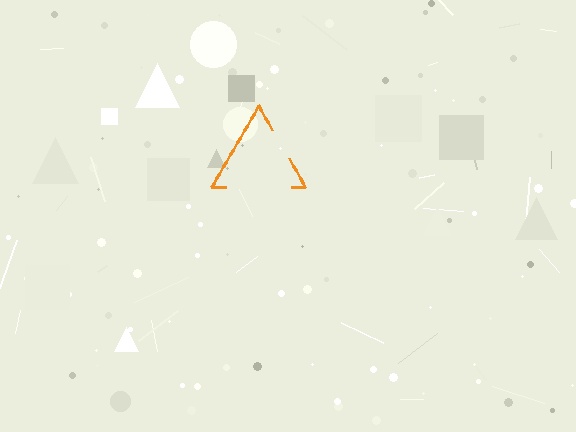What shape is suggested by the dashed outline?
The dashed outline suggests a triangle.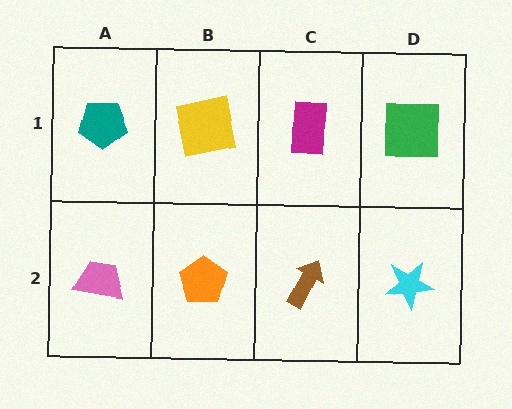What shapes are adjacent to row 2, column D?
A green square (row 1, column D), a brown arrow (row 2, column C).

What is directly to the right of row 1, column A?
A yellow square.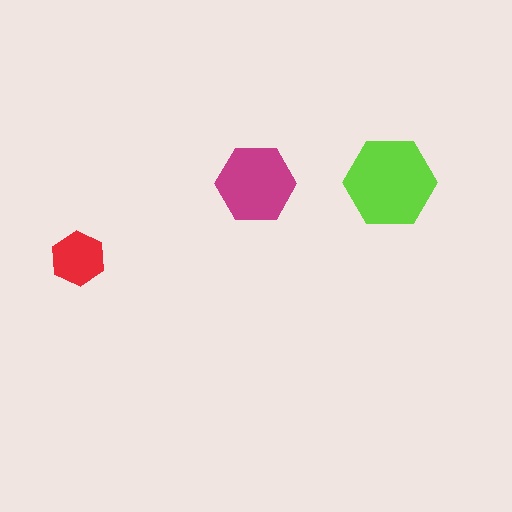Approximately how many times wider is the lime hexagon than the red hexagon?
About 1.5 times wider.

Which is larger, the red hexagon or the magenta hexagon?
The magenta one.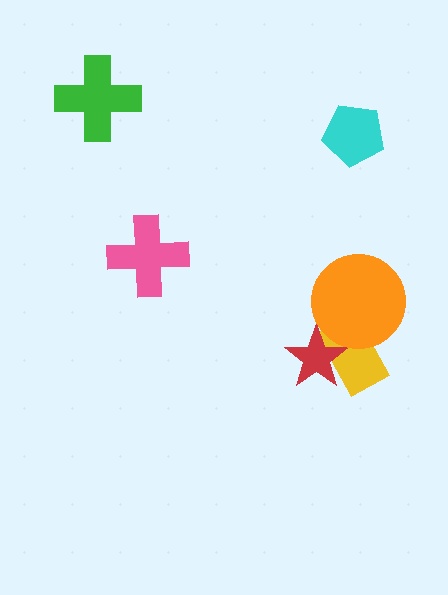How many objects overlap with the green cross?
0 objects overlap with the green cross.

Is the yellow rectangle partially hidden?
Yes, it is partially covered by another shape.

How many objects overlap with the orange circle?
2 objects overlap with the orange circle.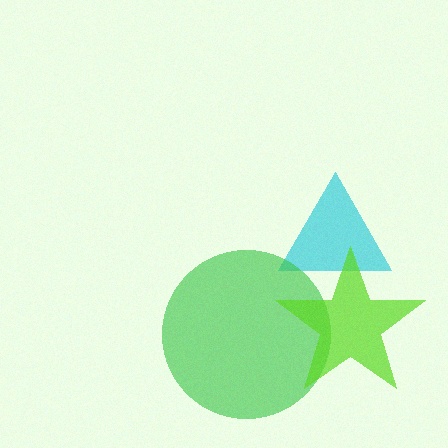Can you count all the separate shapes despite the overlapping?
Yes, there are 3 separate shapes.